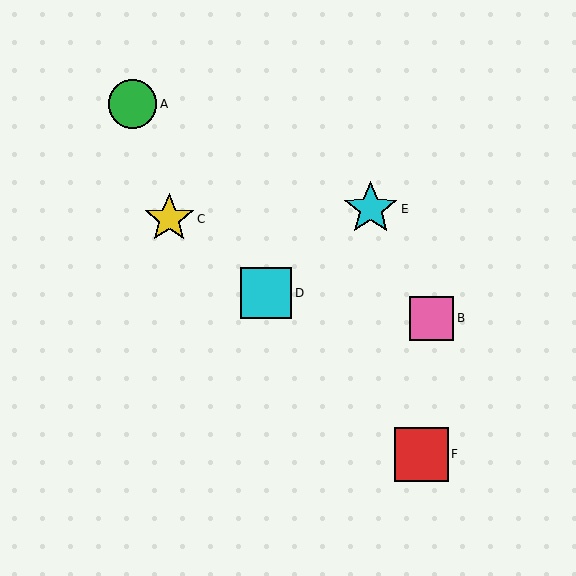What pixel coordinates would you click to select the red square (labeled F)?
Click at (421, 454) to select the red square F.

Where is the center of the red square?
The center of the red square is at (421, 454).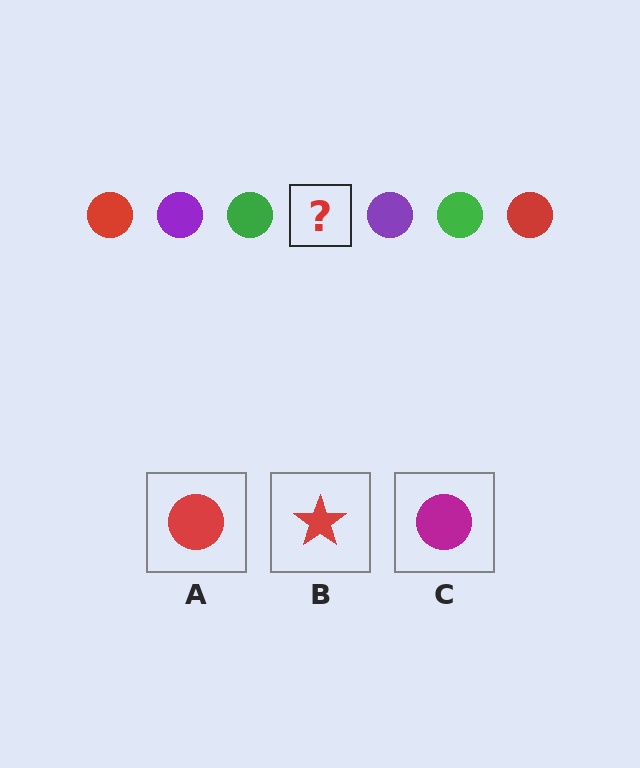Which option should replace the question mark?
Option A.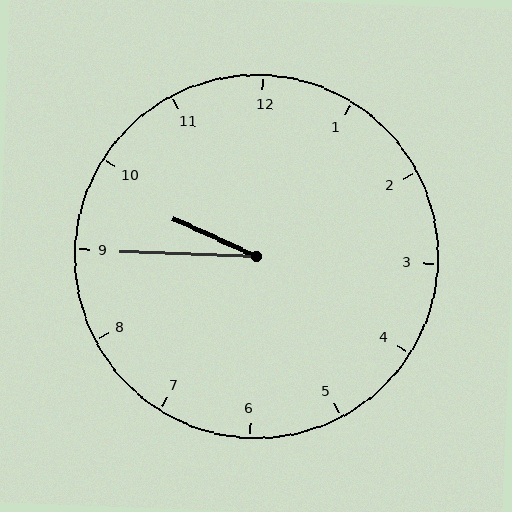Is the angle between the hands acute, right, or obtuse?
It is acute.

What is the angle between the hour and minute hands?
Approximately 22 degrees.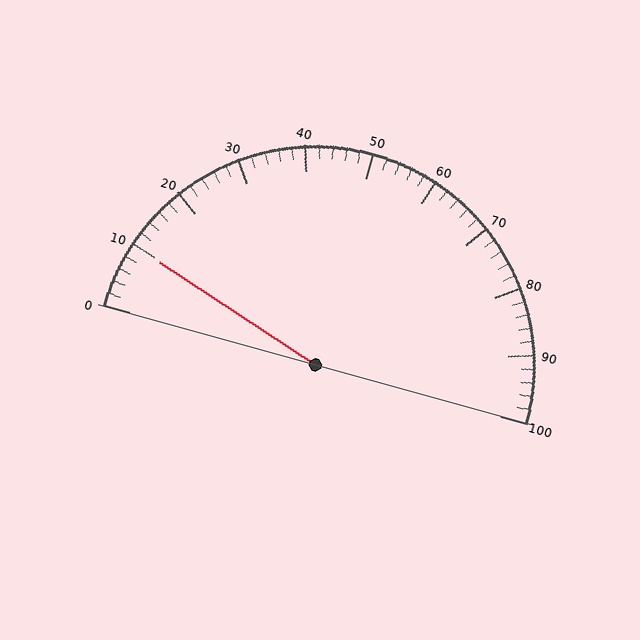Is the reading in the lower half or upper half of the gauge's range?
The reading is in the lower half of the range (0 to 100).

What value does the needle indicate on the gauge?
The needle indicates approximately 10.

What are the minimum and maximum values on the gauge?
The gauge ranges from 0 to 100.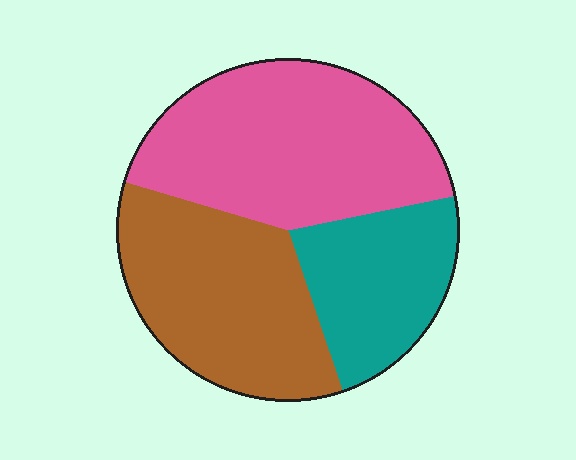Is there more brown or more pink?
Pink.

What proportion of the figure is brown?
Brown takes up about one third (1/3) of the figure.